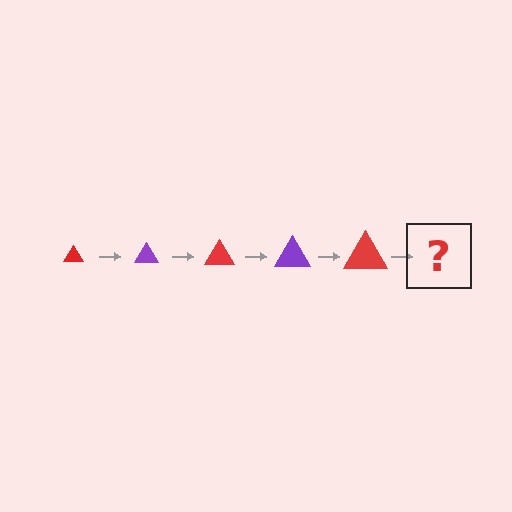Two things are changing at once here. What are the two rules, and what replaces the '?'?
The two rules are that the triangle grows larger each step and the color cycles through red and purple. The '?' should be a purple triangle, larger than the previous one.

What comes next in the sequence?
The next element should be a purple triangle, larger than the previous one.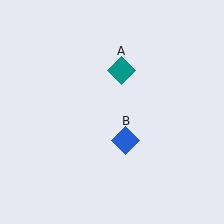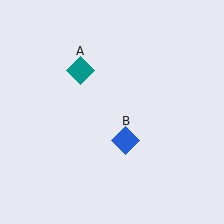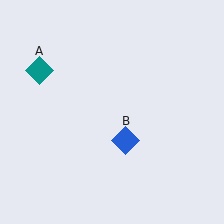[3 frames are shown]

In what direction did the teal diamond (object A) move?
The teal diamond (object A) moved left.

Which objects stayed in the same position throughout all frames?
Blue diamond (object B) remained stationary.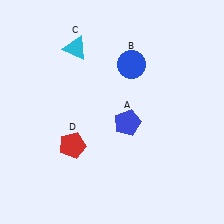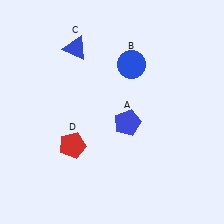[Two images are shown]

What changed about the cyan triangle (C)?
In Image 1, C is cyan. In Image 2, it changed to blue.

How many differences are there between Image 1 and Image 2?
There is 1 difference between the two images.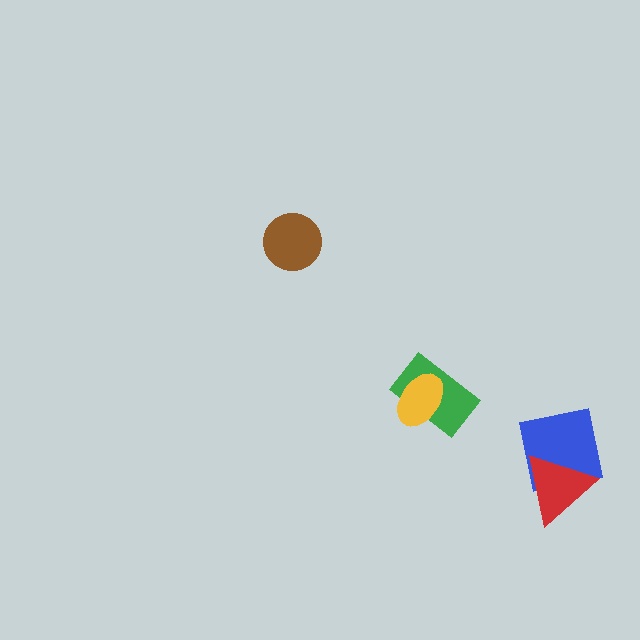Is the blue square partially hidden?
Yes, it is partially covered by another shape.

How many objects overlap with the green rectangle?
1 object overlaps with the green rectangle.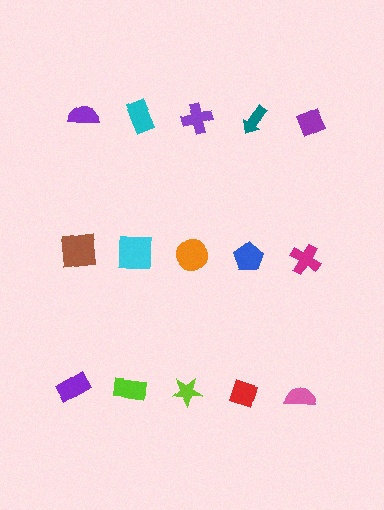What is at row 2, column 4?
A blue pentagon.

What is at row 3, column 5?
A pink semicircle.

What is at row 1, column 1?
A purple semicircle.